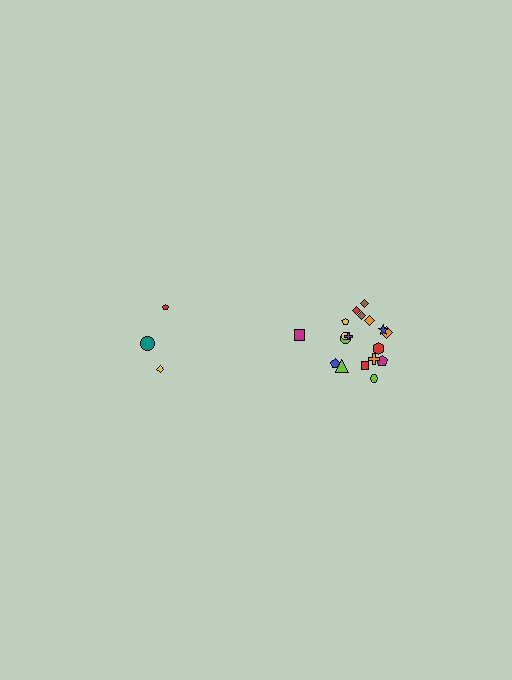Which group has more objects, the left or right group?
The right group.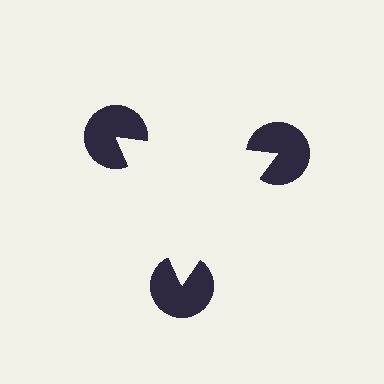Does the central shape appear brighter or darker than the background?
It typically appears slightly brighter than the background, even though no actual brightness change is drawn.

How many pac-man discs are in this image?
There are 3 — one at each vertex of the illusory triangle.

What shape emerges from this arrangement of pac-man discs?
An illusory triangle — its edges are inferred from the aligned wedge cuts in the pac-man discs, not physically drawn.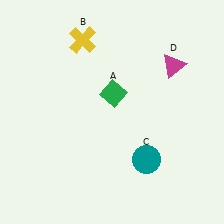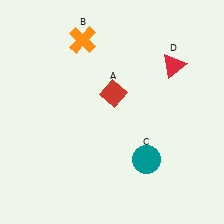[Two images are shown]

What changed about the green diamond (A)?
In Image 1, A is green. In Image 2, it changed to red.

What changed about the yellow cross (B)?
In Image 1, B is yellow. In Image 2, it changed to orange.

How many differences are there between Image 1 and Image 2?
There are 3 differences between the two images.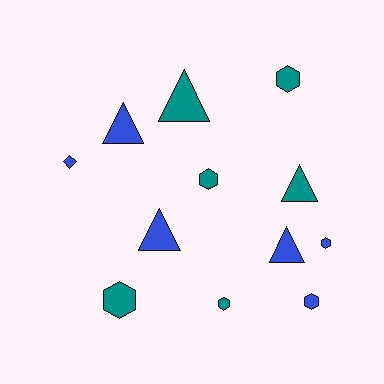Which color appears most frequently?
Blue, with 6 objects.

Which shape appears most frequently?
Hexagon, with 6 objects.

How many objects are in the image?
There are 12 objects.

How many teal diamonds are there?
There are no teal diamonds.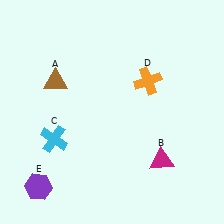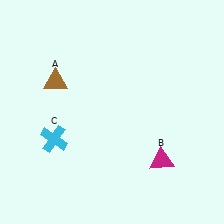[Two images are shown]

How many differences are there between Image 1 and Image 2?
There are 2 differences between the two images.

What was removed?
The orange cross (D), the purple hexagon (E) were removed in Image 2.